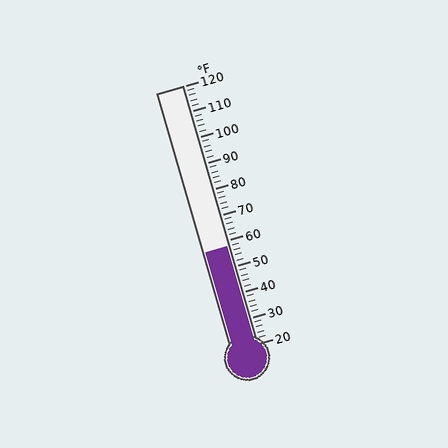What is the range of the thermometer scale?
The thermometer scale ranges from 20°F to 120°F.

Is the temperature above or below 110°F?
The temperature is below 110°F.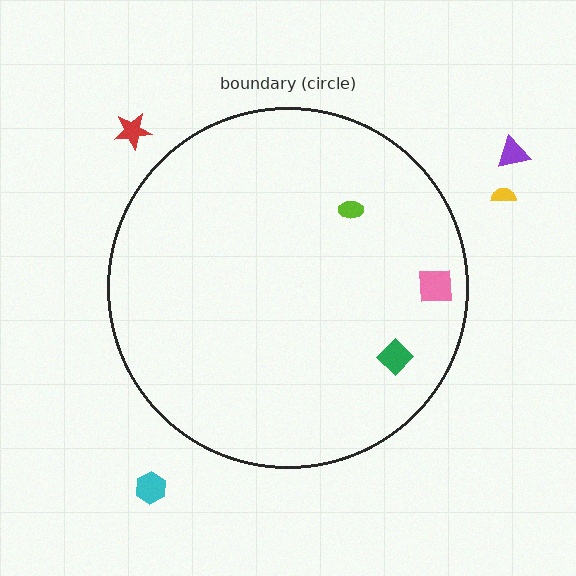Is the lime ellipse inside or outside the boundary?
Inside.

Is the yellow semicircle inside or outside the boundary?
Outside.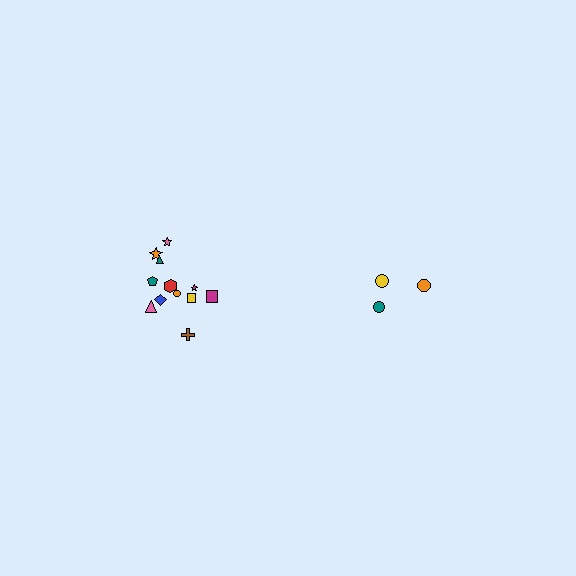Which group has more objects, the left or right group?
The left group.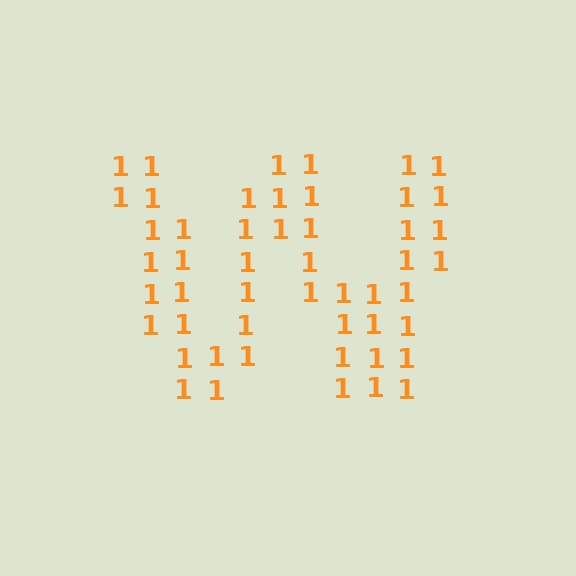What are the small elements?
The small elements are digit 1's.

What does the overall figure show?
The overall figure shows the letter W.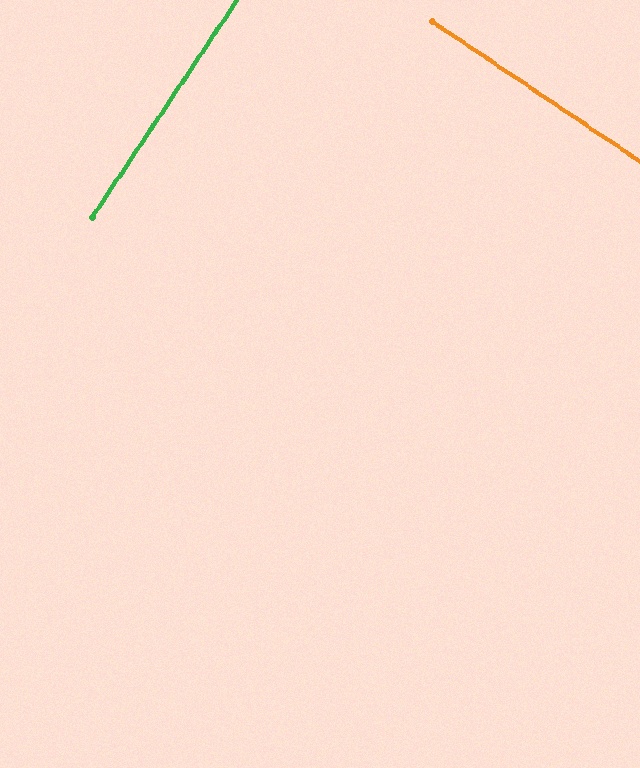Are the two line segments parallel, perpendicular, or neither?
Perpendicular — they meet at approximately 90°.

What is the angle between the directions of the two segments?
Approximately 90 degrees.